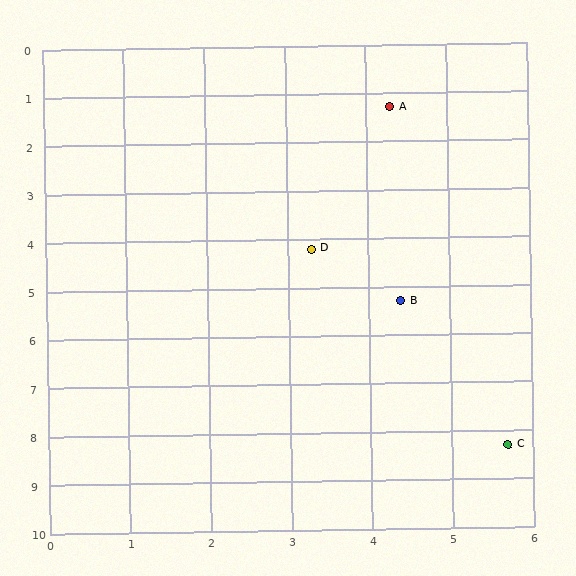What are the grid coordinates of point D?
Point D is at approximately (3.3, 4.2).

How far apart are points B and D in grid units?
Points B and D are about 1.6 grid units apart.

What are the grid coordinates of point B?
Point B is at approximately (4.4, 5.3).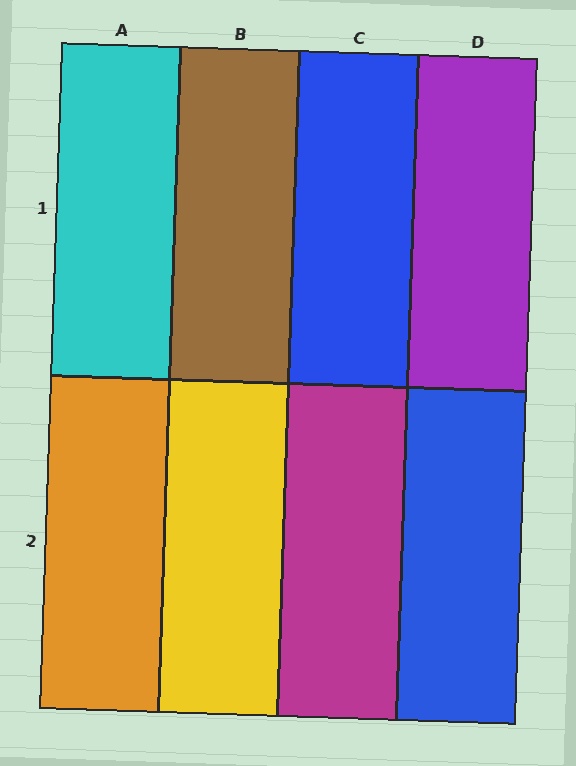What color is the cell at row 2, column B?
Yellow.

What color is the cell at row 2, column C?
Magenta.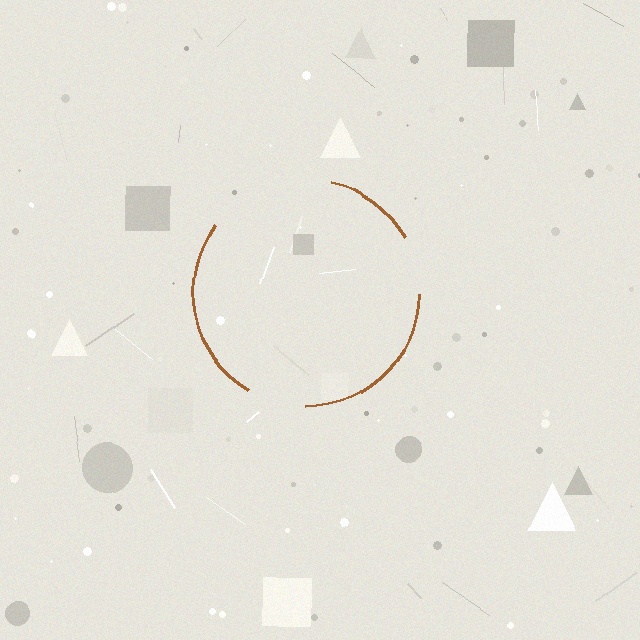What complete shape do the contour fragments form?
The contour fragments form a circle.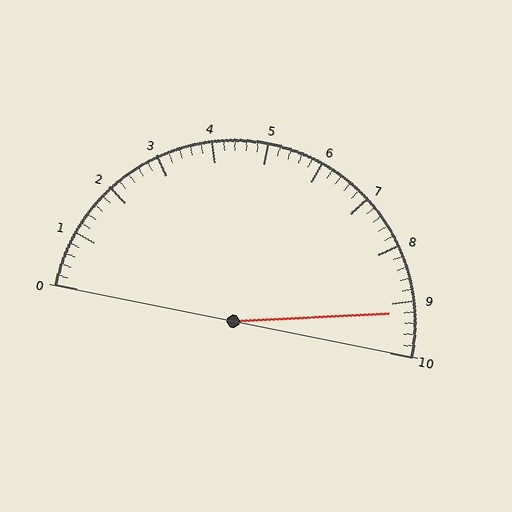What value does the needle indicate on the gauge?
The needle indicates approximately 9.2.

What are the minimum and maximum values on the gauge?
The gauge ranges from 0 to 10.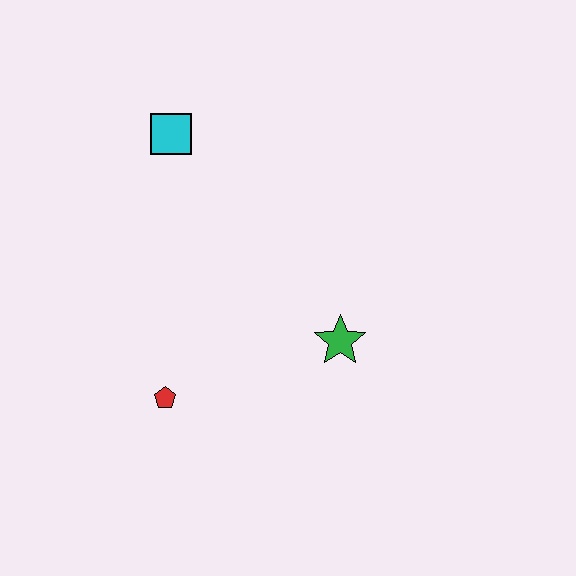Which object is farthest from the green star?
The cyan square is farthest from the green star.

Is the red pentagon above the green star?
No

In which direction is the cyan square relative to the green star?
The cyan square is above the green star.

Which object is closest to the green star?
The red pentagon is closest to the green star.